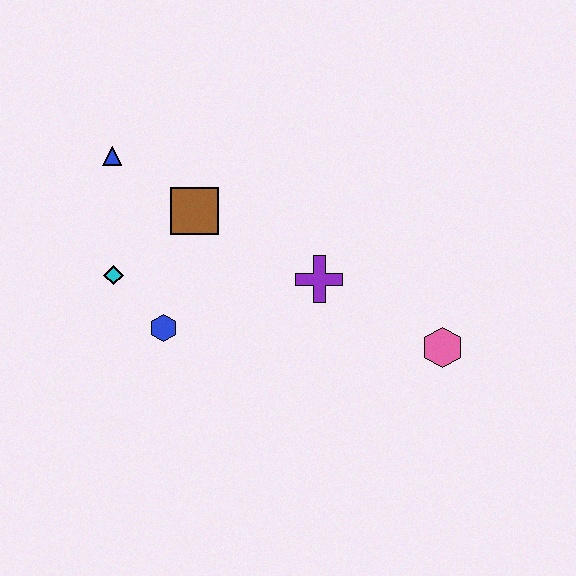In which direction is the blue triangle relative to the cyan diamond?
The blue triangle is above the cyan diamond.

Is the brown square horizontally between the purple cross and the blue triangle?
Yes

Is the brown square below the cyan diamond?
No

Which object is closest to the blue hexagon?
The cyan diamond is closest to the blue hexagon.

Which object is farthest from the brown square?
The pink hexagon is farthest from the brown square.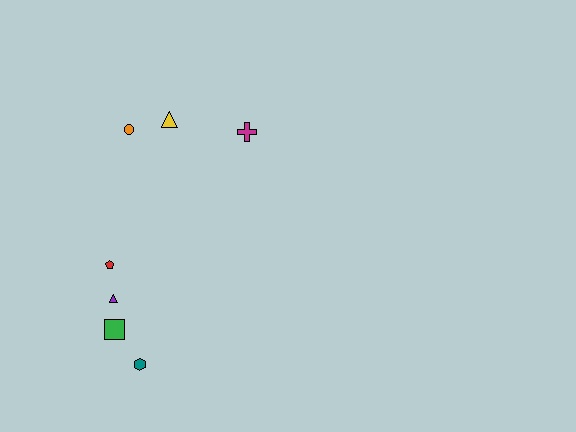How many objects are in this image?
There are 7 objects.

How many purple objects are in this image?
There is 1 purple object.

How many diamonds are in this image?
There are no diamonds.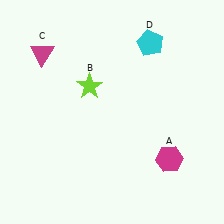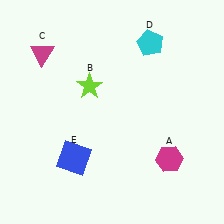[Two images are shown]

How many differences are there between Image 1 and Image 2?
There is 1 difference between the two images.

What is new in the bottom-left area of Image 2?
A blue square (E) was added in the bottom-left area of Image 2.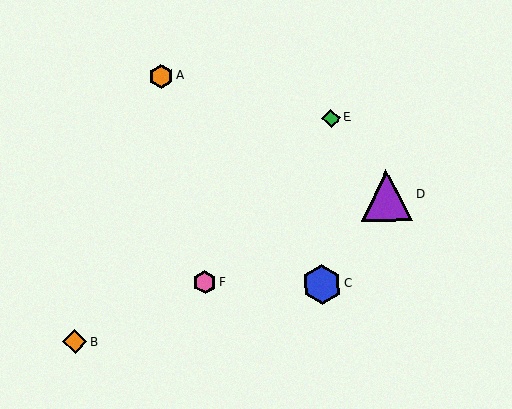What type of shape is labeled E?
Shape E is a green diamond.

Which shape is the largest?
The purple triangle (labeled D) is the largest.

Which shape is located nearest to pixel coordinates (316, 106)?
The green diamond (labeled E) at (331, 118) is nearest to that location.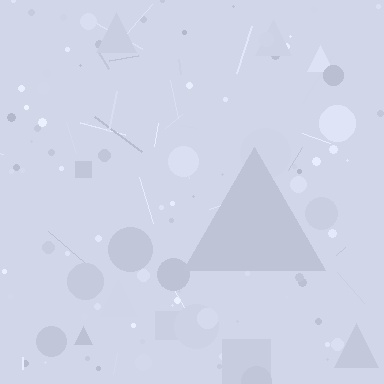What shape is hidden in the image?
A triangle is hidden in the image.